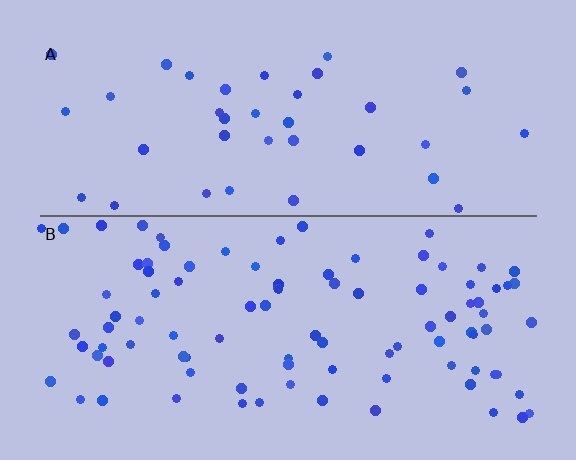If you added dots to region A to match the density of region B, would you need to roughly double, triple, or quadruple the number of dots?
Approximately double.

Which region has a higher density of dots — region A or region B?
B (the bottom).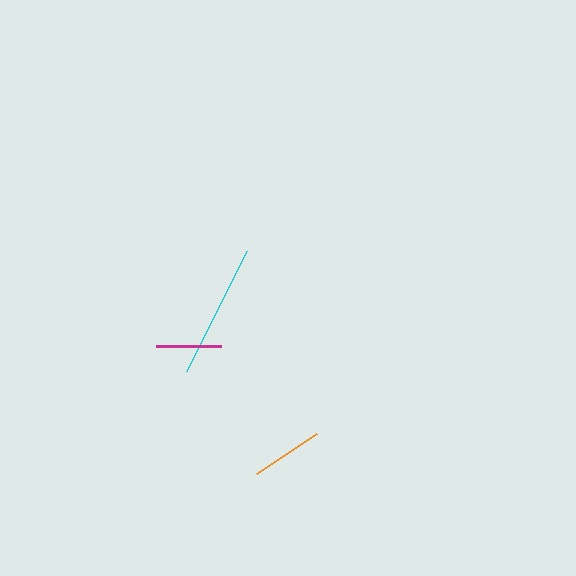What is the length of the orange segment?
The orange segment is approximately 72 pixels long.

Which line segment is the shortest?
The magenta line is the shortest at approximately 65 pixels.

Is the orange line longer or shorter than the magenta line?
The orange line is longer than the magenta line.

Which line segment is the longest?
The cyan line is the longest at approximately 134 pixels.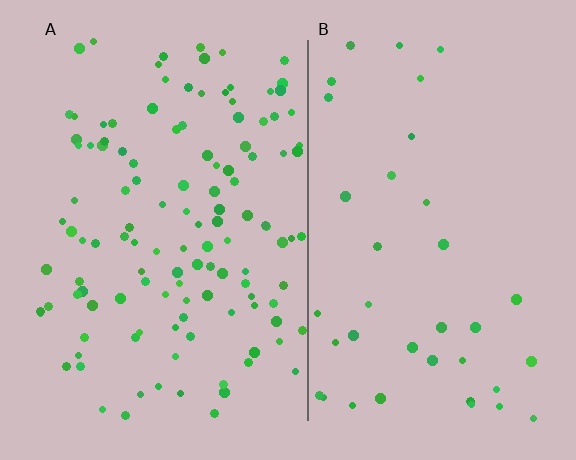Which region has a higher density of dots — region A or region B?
A (the left).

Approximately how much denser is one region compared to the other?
Approximately 3.2× — region A over region B.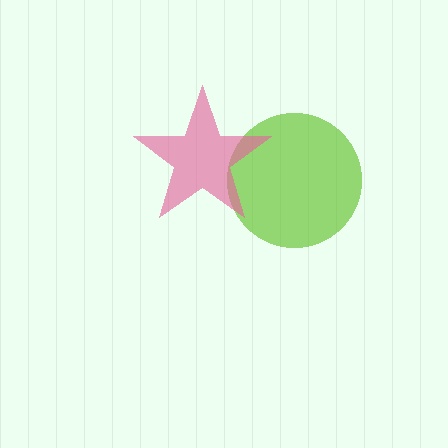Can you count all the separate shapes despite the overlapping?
Yes, there are 2 separate shapes.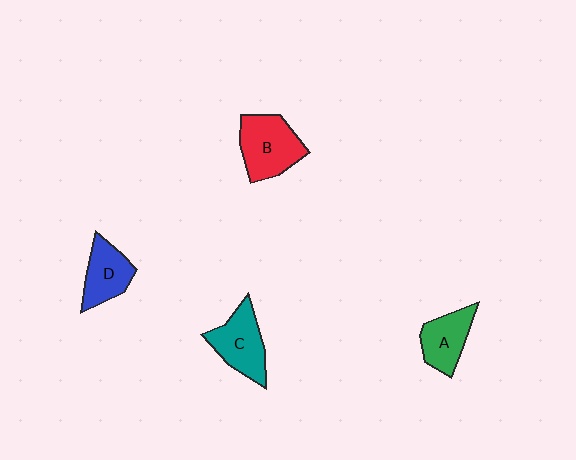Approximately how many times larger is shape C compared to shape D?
Approximately 1.2 times.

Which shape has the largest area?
Shape B (red).